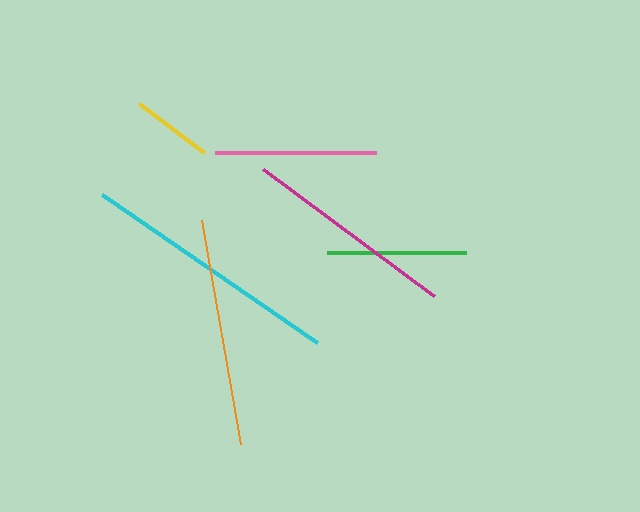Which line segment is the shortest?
The yellow line is the shortest at approximately 81 pixels.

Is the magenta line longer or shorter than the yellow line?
The magenta line is longer than the yellow line.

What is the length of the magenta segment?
The magenta segment is approximately 213 pixels long.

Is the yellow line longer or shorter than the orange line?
The orange line is longer than the yellow line.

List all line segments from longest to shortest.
From longest to shortest: cyan, orange, magenta, pink, green, yellow.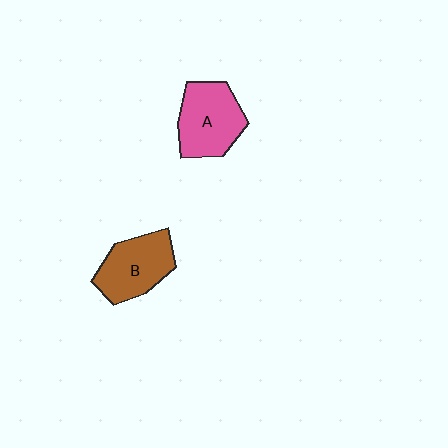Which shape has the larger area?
Shape A (pink).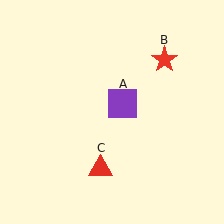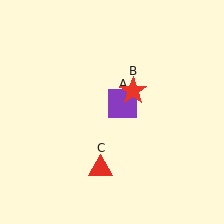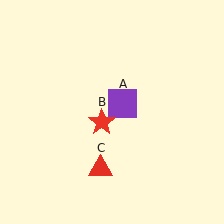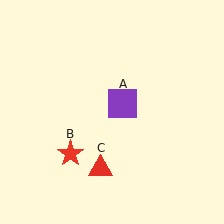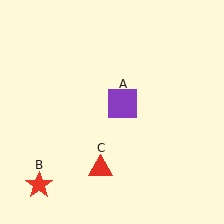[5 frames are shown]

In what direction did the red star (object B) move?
The red star (object B) moved down and to the left.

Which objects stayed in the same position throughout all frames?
Purple square (object A) and red triangle (object C) remained stationary.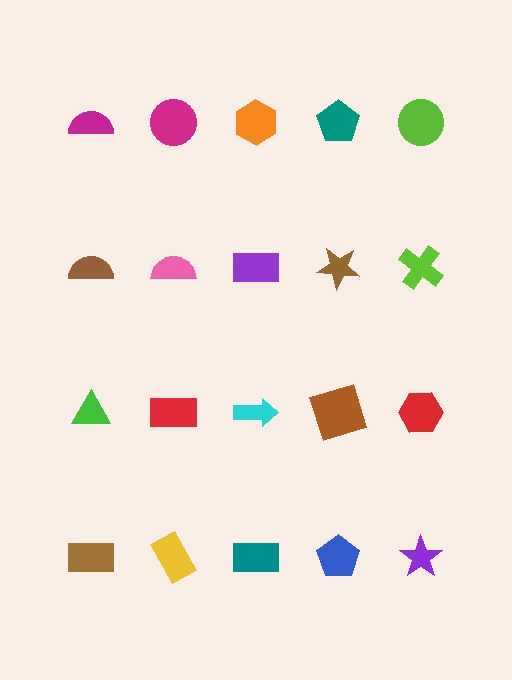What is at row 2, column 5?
A lime cross.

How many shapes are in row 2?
5 shapes.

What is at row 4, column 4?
A blue pentagon.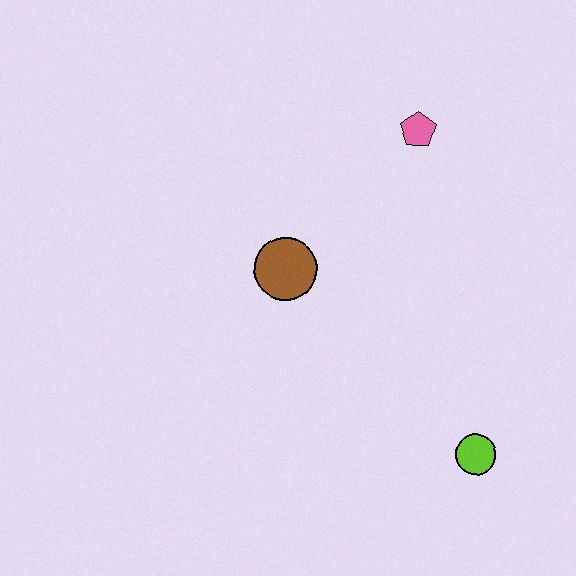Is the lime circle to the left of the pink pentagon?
No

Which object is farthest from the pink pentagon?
The lime circle is farthest from the pink pentagon.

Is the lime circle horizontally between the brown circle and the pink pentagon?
No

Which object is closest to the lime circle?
The brown circle is closest to the lime circle.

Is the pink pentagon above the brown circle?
Yes